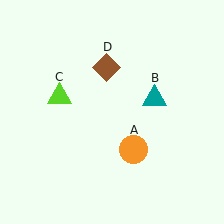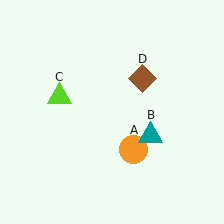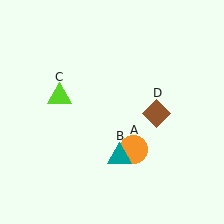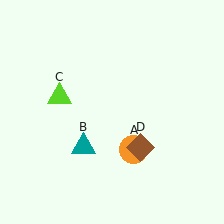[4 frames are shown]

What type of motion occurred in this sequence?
The teal triangle (object B), brown diamond (object D) rotated clockwise around the center of the scene.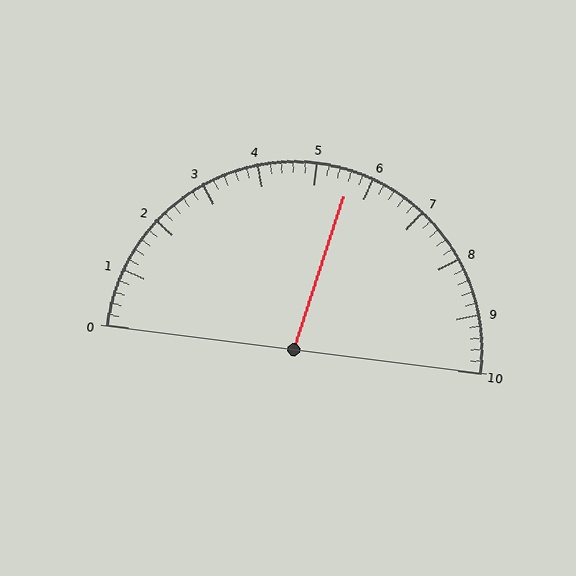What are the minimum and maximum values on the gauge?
The gauge ranges from 0 to 10.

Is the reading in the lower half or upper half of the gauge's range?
The reading is in the upper half of the range (0 to 10).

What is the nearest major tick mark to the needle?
The nearest major tick mark is 6.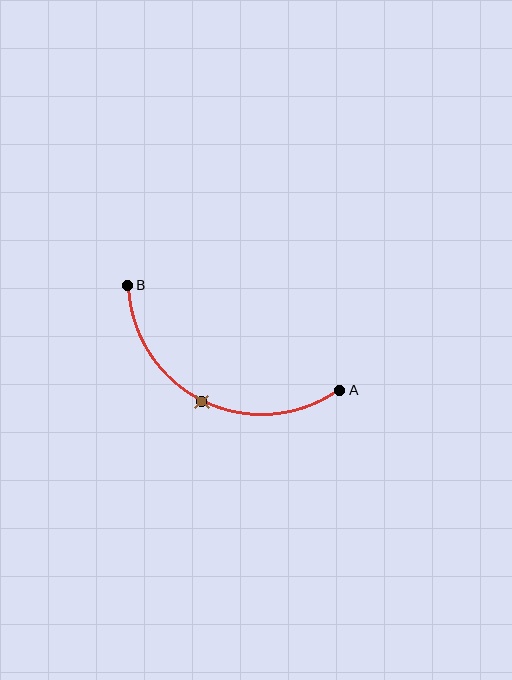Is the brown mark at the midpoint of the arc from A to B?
Yes. The brown mark lies on the arc at equal arc-length from both A and B — it is the arc midpoint.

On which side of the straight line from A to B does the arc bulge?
The arc bulges below the straight line connecting A and B.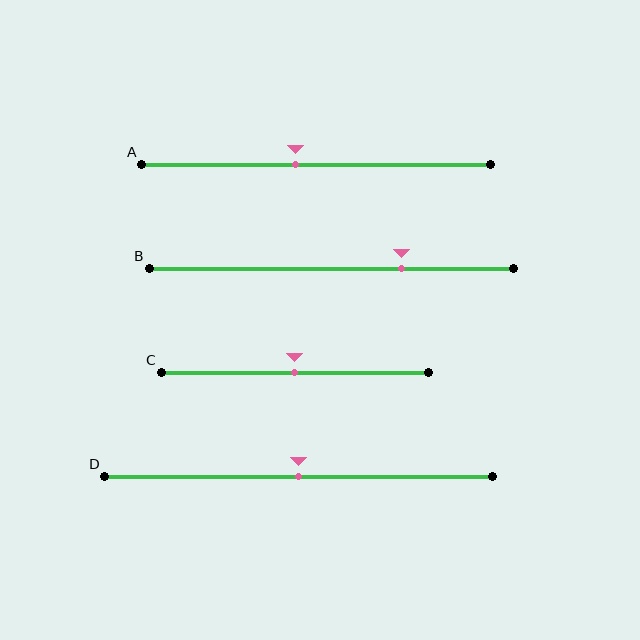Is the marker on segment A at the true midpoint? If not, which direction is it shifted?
No, the marker on segment A is shifted to the left by about 6% of the segment length.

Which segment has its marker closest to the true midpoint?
Segment C has its marker closest to the true midpoint.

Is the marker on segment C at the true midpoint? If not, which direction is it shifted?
Yes, the marker on segment C is at the true midpoint.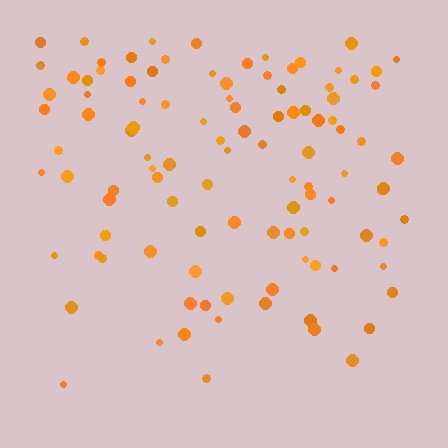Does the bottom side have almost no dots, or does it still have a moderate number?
Still a moderate number, just noticeably fewer than the top.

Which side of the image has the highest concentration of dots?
The top.